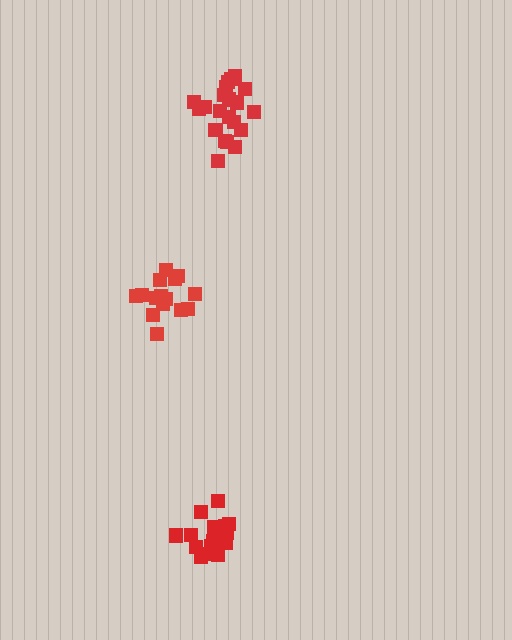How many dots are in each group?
Group 1: 21 dots, Group 2: 15 dots, Group 3: 16 dots (52 total).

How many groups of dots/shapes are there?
There are 3 groups.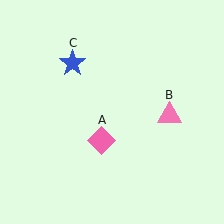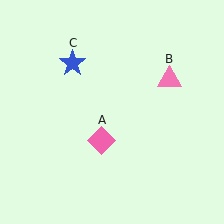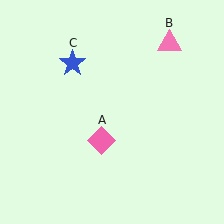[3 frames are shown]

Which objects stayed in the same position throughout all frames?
Pink diamond (object A) and blue star (object C) remained stationary.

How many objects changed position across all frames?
1 object changed position: pink triangle (object B).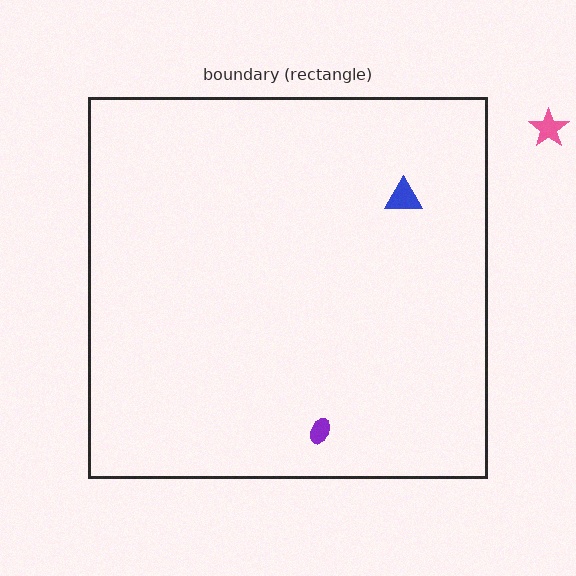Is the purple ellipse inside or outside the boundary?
Inside.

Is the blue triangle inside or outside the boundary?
Inside.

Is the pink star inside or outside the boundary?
Outside.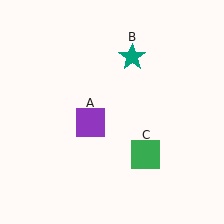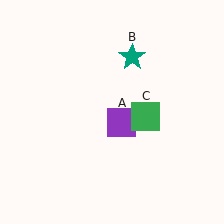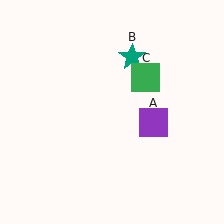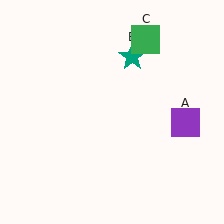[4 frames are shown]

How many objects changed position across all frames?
2 objects changed position: purple square (object A), green square (object C).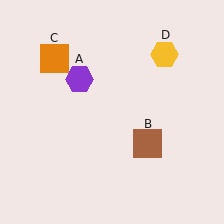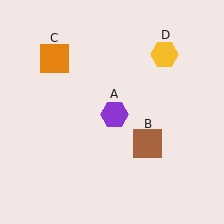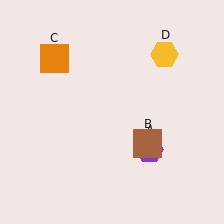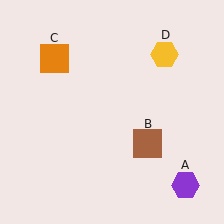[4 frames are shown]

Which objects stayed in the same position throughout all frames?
Brown square (object B) and orange square (object C) and yellow hexagon (object D) remained stationary.